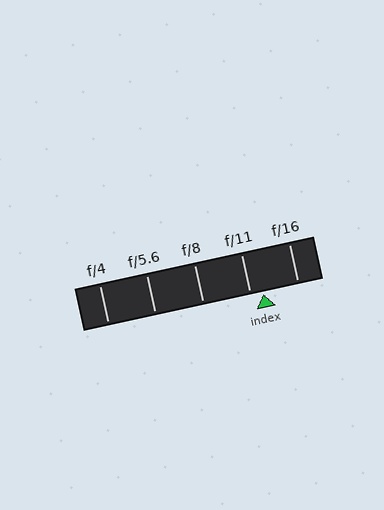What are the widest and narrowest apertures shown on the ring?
The widest aperture shown is f/4 and the narrowest is f/16.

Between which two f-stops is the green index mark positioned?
The index mark is between f/11 and f/16.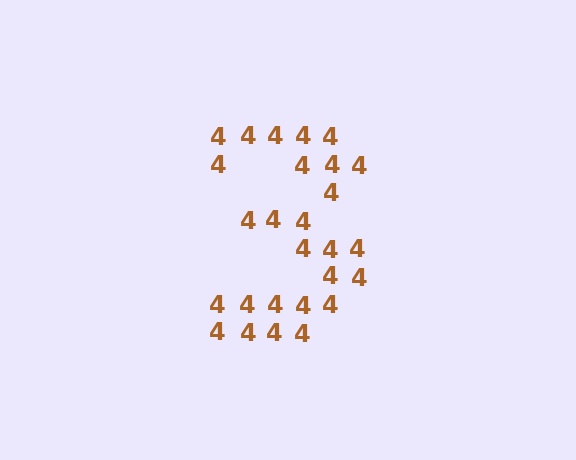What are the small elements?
The small elements are digit 4's.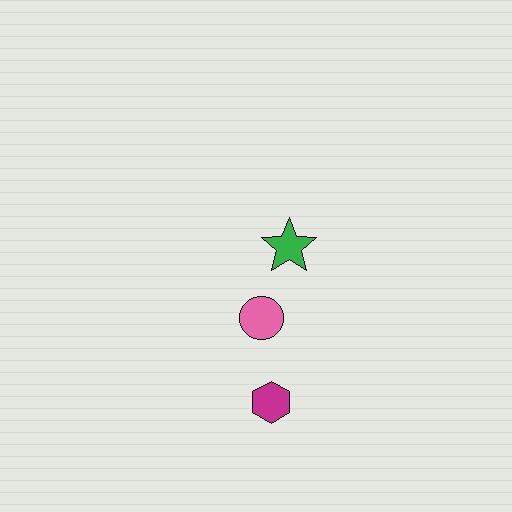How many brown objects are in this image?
There are no brown objects.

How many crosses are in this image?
There are no crosses.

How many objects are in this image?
There are 3 objects.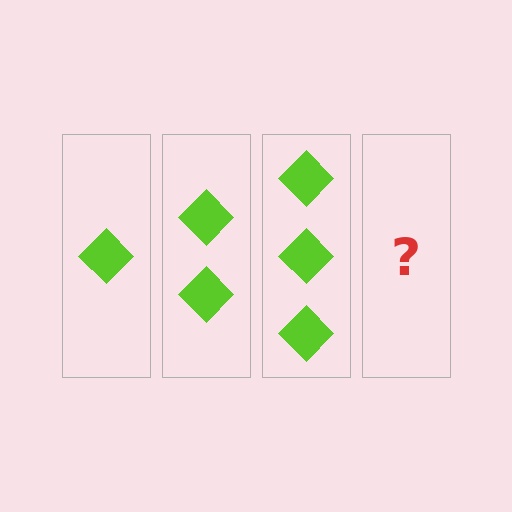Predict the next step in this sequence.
The next step is 4 diamonds.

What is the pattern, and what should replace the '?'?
The pattern is that each step adds one more diamond. The '?' should be 4 diamonds.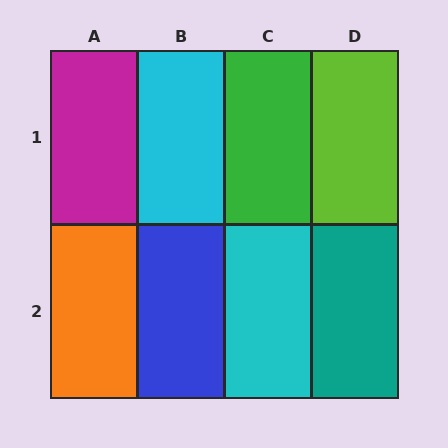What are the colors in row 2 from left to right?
Orange, blue, cyan, teal.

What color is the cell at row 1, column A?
Magenta.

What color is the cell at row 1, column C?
Green.